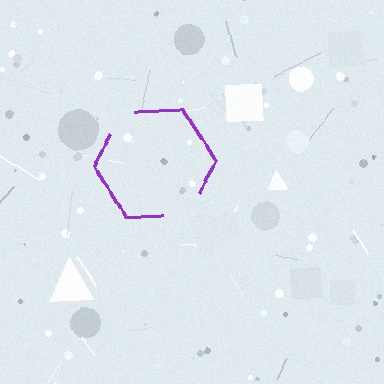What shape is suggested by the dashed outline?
The dashed outline suggests a hexagon.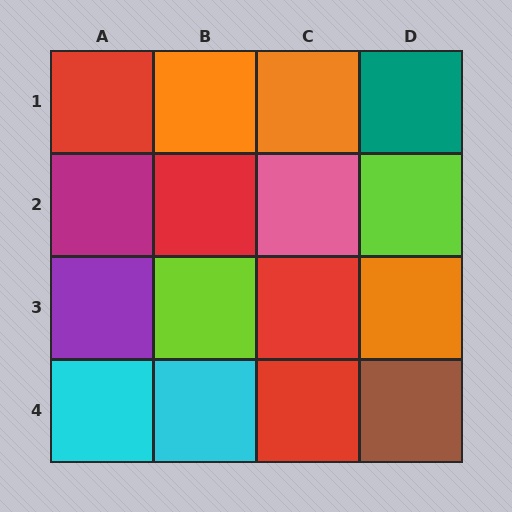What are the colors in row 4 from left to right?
Cyan, cyan, red, brown.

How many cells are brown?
1 cell is brown.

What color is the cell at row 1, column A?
Red.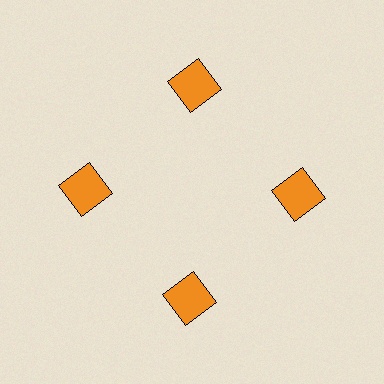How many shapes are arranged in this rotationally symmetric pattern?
There are 4 shapes, arranged in 4 groups of 1.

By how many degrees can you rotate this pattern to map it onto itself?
The pattern maps onto itself every 90 degrees of rotation.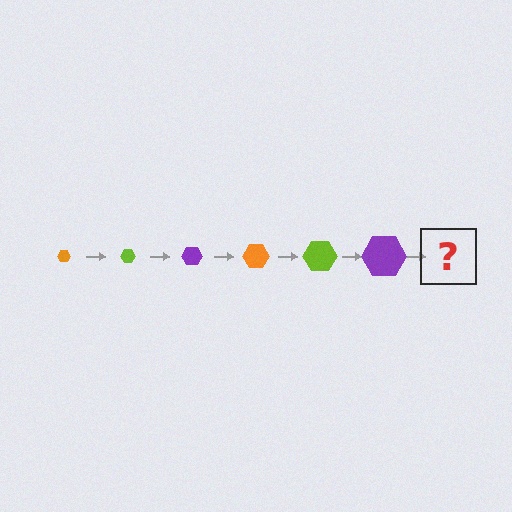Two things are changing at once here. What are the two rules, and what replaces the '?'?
The two rules are that the hexagon grows larger each step and the color cycles through orange, lime, and purple. The '?' should be an orange hexagon, larger than the previous one.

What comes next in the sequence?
The next element should be an orange hexagon, larger than the previous one.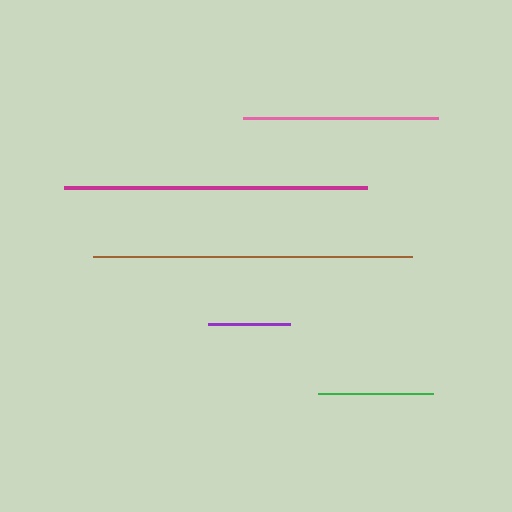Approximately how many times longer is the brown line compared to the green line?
The brown line is approximately 2.8 times the length of the green line.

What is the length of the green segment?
The green segment is approximately 115 pixels long.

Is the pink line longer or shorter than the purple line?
The pink line is longer than the purple line.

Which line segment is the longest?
The brown line is the longest at approximately 319 pixels.